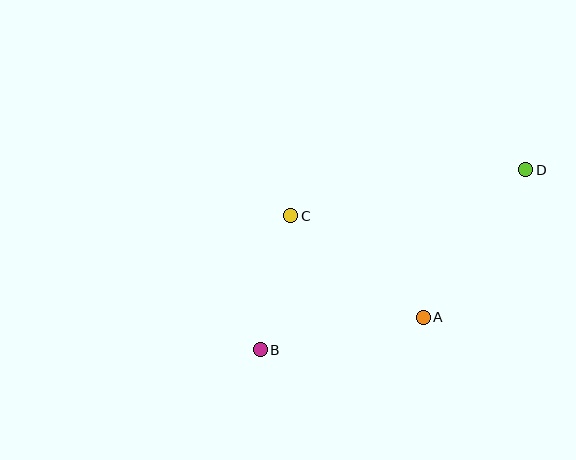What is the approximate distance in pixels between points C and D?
The distance between C and D is approximately 239 pixels.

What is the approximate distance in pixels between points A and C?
The distance between A and C is approximately 167 pixels.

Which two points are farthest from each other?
Points B and D are farthest from each other.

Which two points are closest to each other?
Points B and C are closest to each other.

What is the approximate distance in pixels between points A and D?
The distance between A and D is approximately 179 pixels.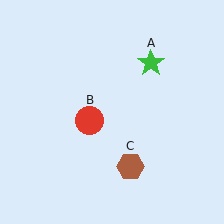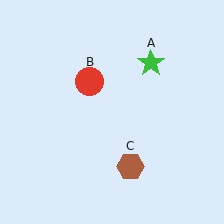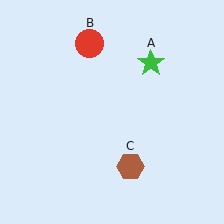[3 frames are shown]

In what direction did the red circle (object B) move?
The red circle (object B) moved up.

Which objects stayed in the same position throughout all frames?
Green star (object A) and brown hexagon (object C) remained stationary.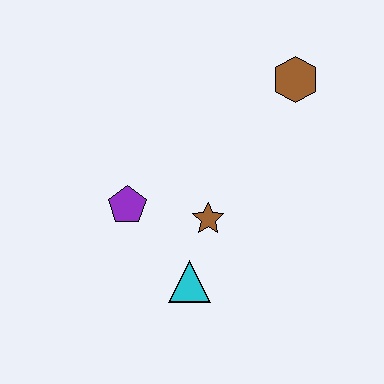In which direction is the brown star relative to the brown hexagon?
The brown star is below the brown hexagon.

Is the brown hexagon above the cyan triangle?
Yes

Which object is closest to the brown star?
The cyan triangle is closest to the brown star.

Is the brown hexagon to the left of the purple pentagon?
No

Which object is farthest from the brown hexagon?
The cyan triangle is farthest from the brown hexagon.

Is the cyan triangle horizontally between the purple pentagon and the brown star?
Yes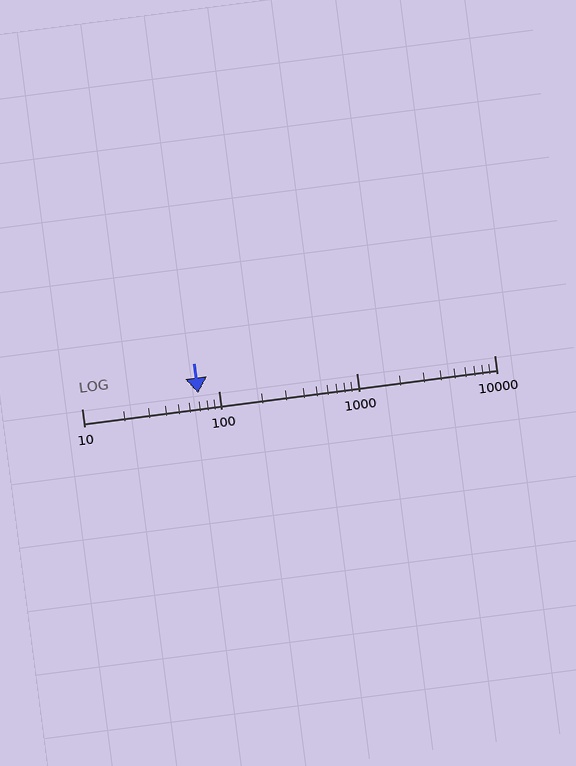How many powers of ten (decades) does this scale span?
The scale spans 3 decades, from 10 to 10000.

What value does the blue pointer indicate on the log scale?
The pointer indicates approximately 70.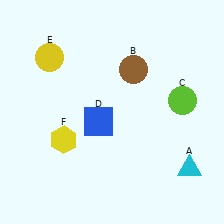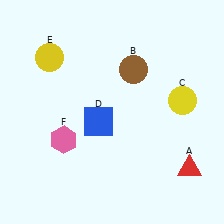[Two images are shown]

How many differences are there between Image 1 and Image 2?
There are 3 differences between the two images.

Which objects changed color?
A changed from cyan to red. C changed from lime to yellow. F changed from yellow to pink.